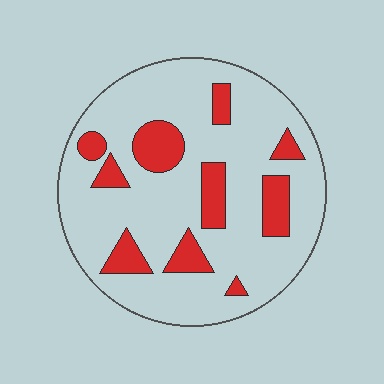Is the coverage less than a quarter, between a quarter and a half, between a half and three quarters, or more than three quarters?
Less than a quarter.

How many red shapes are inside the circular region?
10.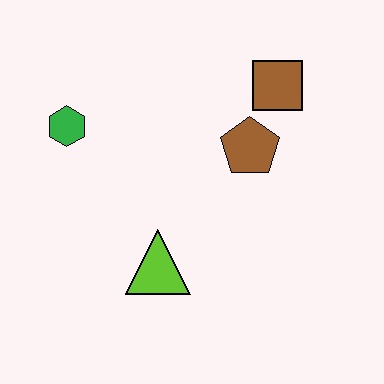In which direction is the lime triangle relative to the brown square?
The lime triangle is below the brown square.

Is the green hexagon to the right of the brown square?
No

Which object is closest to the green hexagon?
The lime triangle is closest to the green hexagon.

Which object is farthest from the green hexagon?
The brown square is farthest from the green hexagon.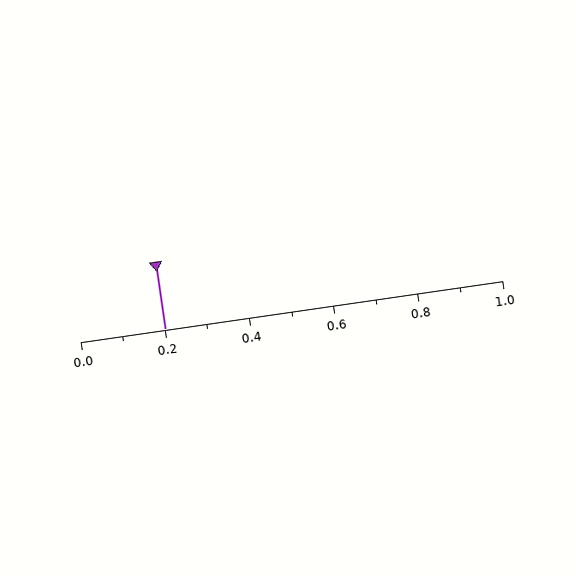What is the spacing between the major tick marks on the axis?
The major ticks are spaced 0.2 apart.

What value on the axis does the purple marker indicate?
The marker indicates approximately 0.2.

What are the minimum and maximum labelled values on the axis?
The axis runs from 0.0 to 1.0.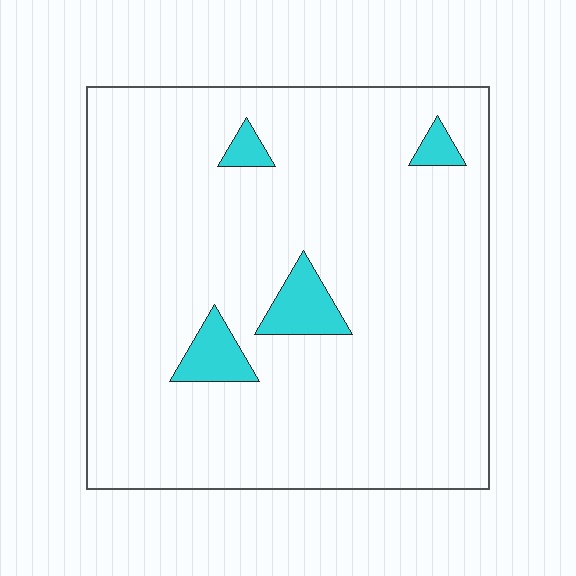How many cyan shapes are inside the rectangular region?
4.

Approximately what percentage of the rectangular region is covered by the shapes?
Approximately 5%.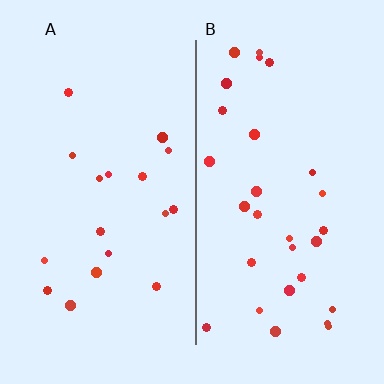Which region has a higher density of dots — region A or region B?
B (the right).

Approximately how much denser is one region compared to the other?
Approximately 1.7× — region B over region A.